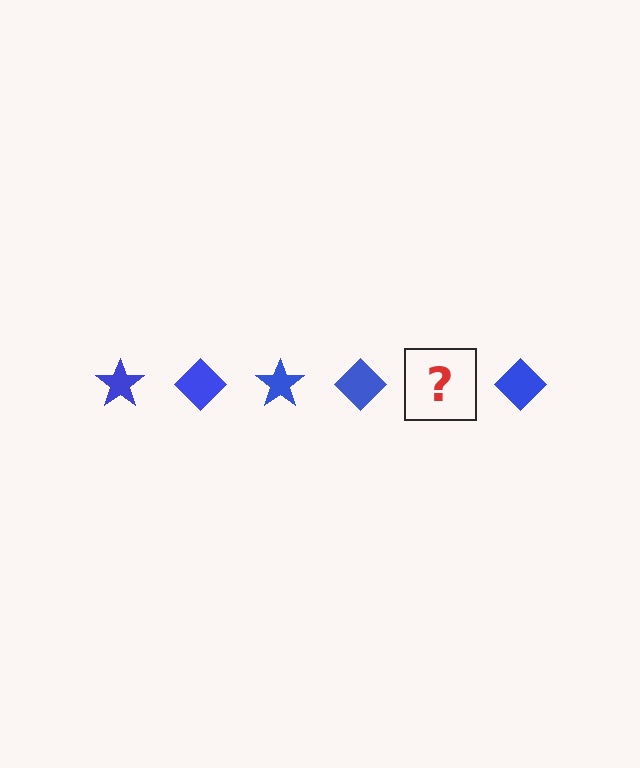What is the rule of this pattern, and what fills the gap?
The rule is that the pattern cycles through star, diamond shapes in blue. The gap should be filled with a blue star.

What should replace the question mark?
The question mark should be replaced with a blue star.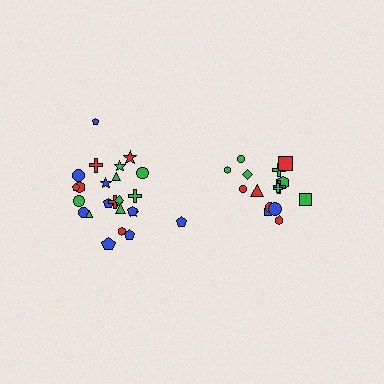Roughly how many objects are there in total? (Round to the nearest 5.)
Roughly 40 objects in total.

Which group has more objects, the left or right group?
The left group.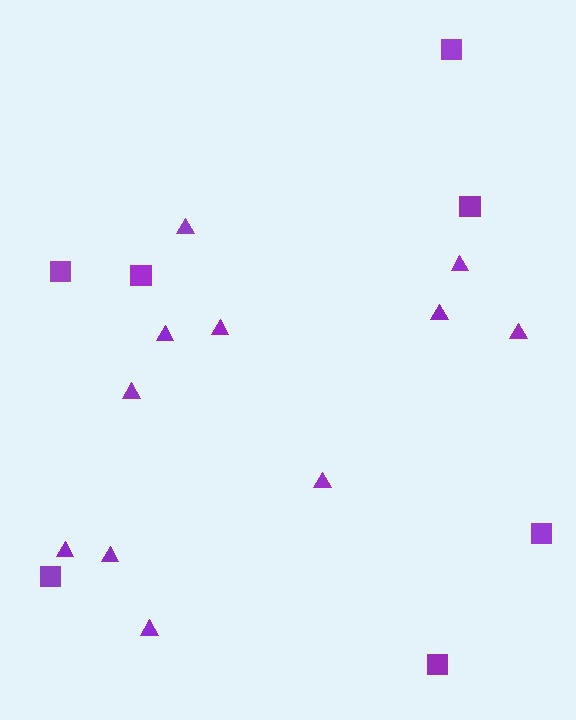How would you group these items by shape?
There are 2 groups: one group of squares (7) and one group of triangles (11).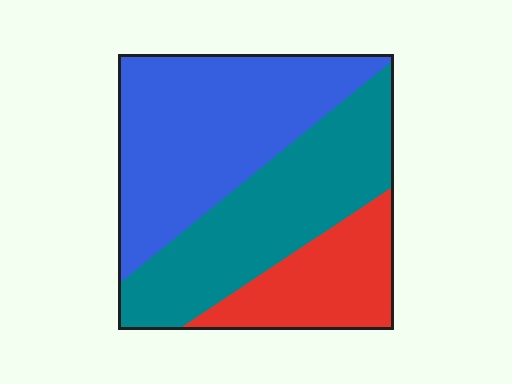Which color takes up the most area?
Blue, at roughly 45%.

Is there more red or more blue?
Blue.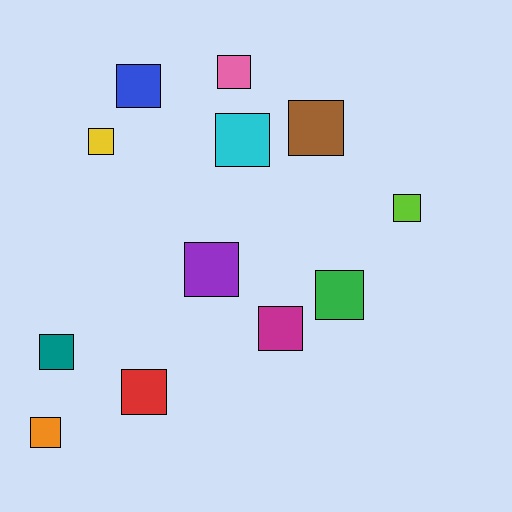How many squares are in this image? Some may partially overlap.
There are 12 squares.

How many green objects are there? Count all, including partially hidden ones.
There is 1 green object.